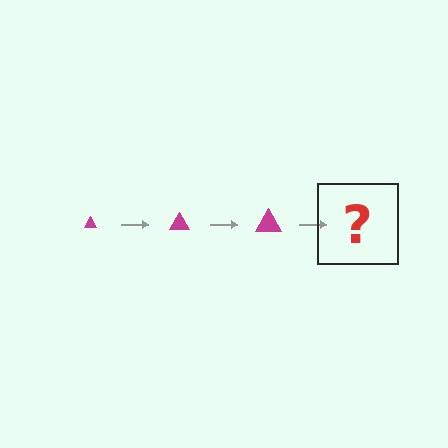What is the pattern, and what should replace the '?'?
The pattern is that the triangle gets progressively larger each step. The '?' should be a magenta triangle, larger than the previous one.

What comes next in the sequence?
The next element should be a magenta triangle, larger than the previous one.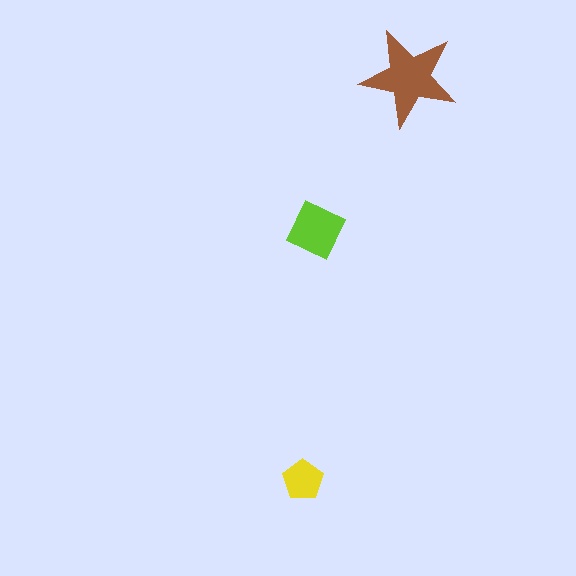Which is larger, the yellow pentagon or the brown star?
The brown star.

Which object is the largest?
The brown star.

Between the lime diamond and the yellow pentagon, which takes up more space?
The lime diamond.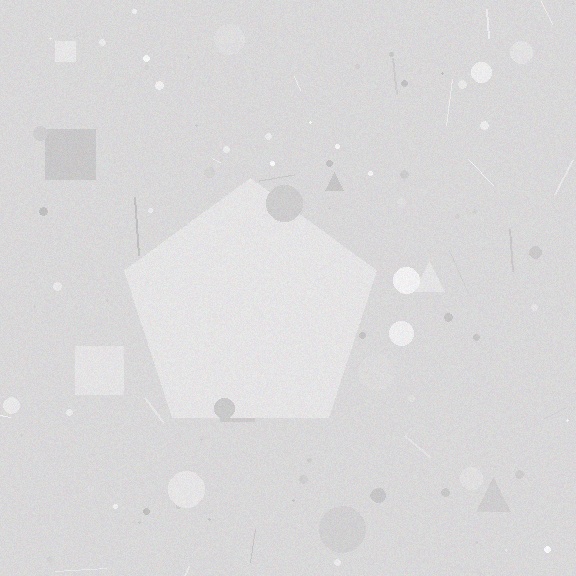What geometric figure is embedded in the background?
A pentagon is embedded in the background.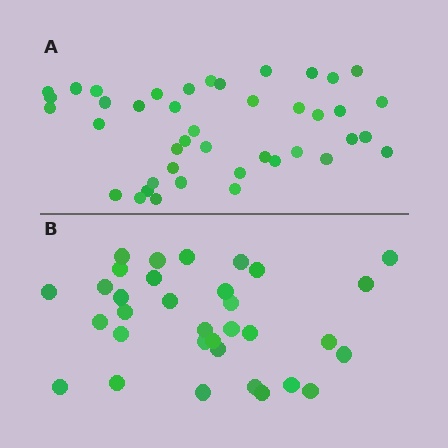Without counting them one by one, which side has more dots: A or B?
Region A (the top region) has more dots.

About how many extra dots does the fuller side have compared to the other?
Region A has roughly 8 or so more dots than region B.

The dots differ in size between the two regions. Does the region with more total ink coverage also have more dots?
No. Region B has more total ink coverage because its dots are larger, but region A actually contains more individual dots. Total area can be misleading — the number of items is what matters here.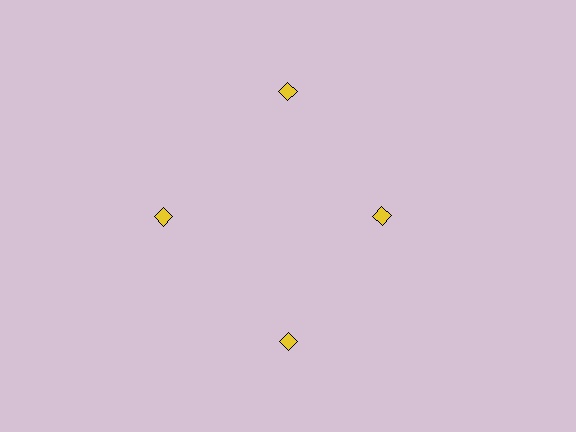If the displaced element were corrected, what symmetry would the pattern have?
It would have 4-fold rotational symmetry — the pattern would map onto itself every 90 degrees.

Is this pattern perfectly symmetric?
No. The 4 yellow diamonds are arranged in a ring, but one element near the 3 o'clock position is pulled inward toward the center, breaking the 4-fold rotational symmetry.